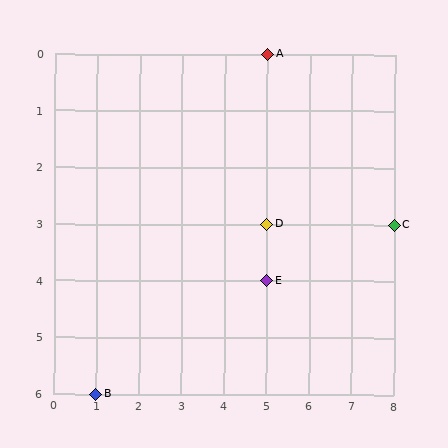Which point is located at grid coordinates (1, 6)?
Point B is at (1, 6).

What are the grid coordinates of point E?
Point E is at grid coordinates (5, 4).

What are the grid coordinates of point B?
Point B is at grid coordinates (1, 6).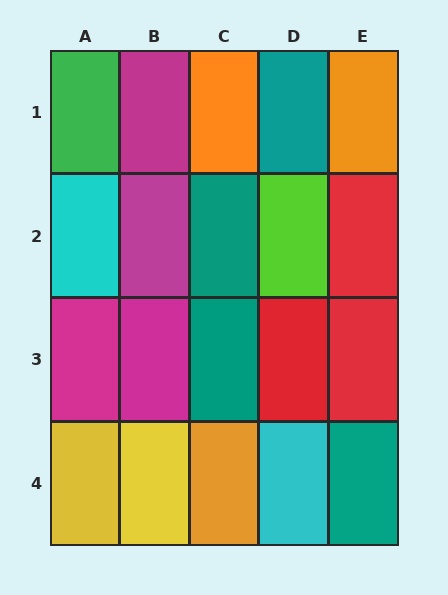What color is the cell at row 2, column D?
Lime.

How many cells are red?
3 cells are red.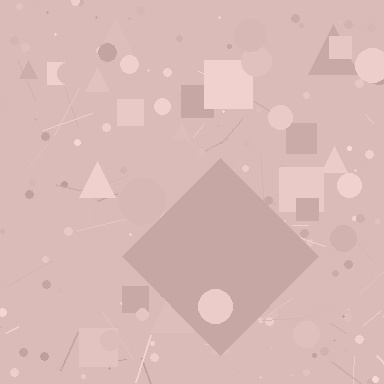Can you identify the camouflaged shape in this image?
The camouflaged shape is a diamond.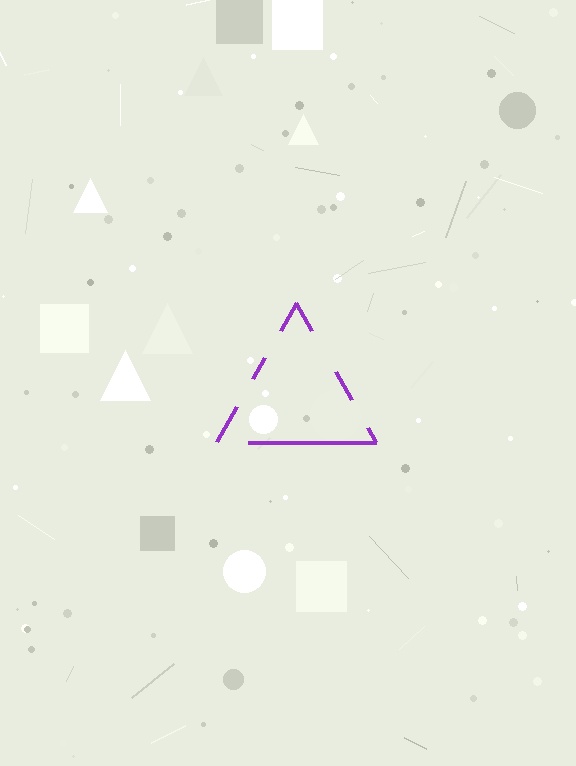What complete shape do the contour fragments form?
The contour fragments form a triangle.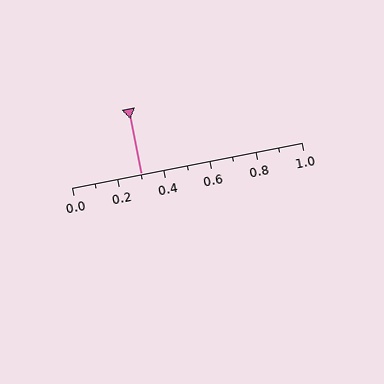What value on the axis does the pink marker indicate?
The marker indicates approximately 0.3.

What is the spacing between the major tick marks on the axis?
The major ticks are spaced 0.2 apart.